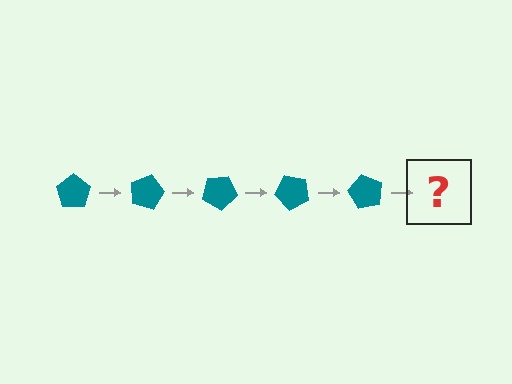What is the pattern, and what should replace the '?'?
The pattern is that the pentagon rotates 15 degrees each step. The '?' should be a teal pentagon rotated 75 degrees.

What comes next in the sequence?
The next element should be a teal pentagon rotated 75 degrees.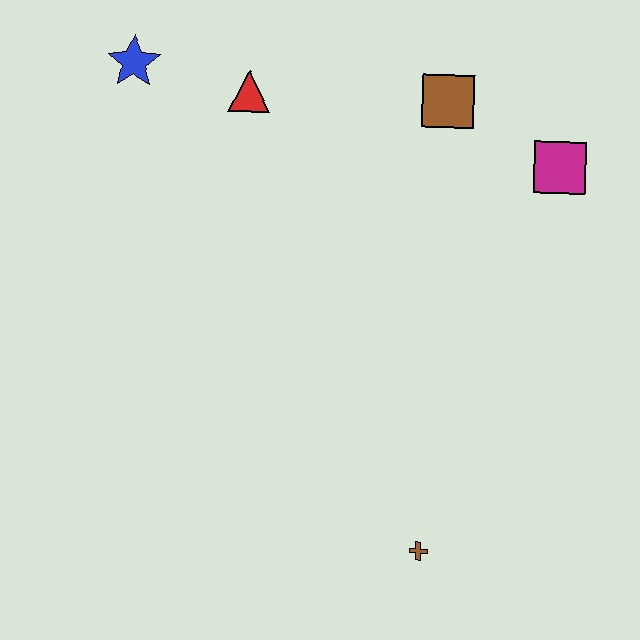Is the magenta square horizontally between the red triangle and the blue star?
No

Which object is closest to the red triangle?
The blue star is closest to the red triangle.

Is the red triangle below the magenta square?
No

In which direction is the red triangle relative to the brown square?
The red triangle is to the left of the brown square.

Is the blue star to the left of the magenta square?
Yes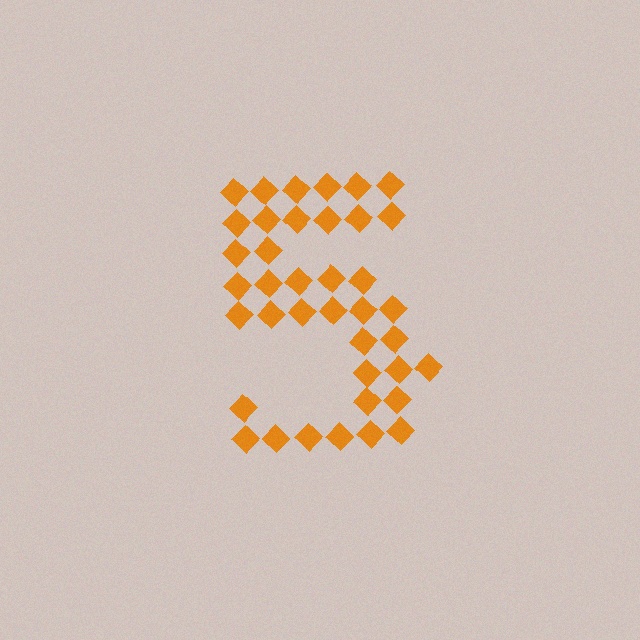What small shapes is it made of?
It is made of small diamonds.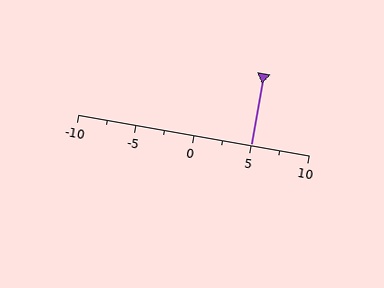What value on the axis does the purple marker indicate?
The marker indicates approximately 5.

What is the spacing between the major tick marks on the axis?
The major ticks are spaced 5 apart.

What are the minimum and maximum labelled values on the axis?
The axis runs from -10 to 10.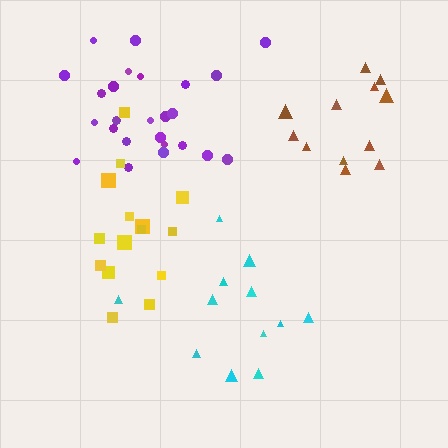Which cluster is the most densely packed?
Yellow.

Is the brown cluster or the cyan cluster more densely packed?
Cyan.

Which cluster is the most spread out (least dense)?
Brown.